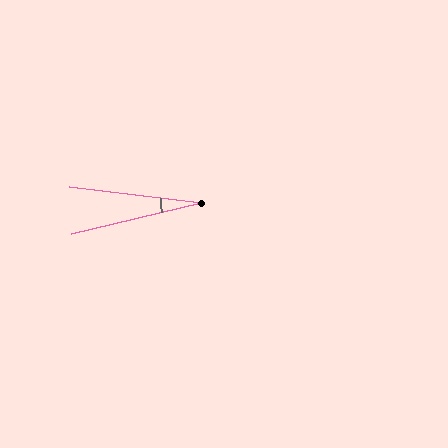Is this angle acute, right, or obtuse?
It is acute.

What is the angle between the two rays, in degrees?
Approximately 20 degrees.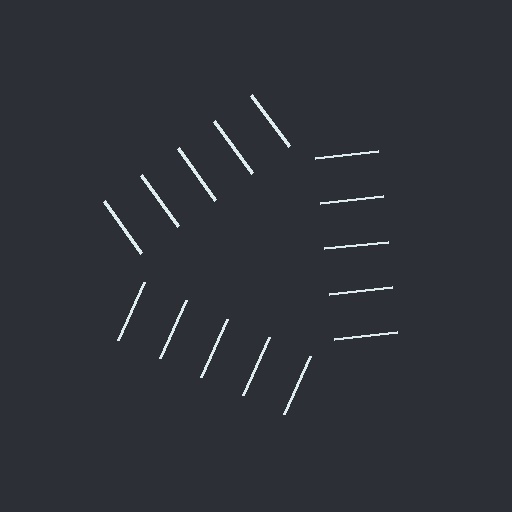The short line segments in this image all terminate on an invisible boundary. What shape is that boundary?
An illusory triangle — the line segments terminate on its edges but no continuous stroke is drawn.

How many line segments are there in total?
15 — 5 along each of the 3 edges.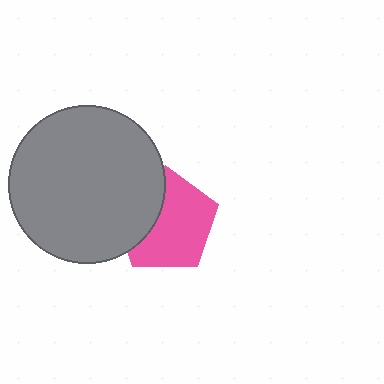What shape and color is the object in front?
The object in front is a gray circle.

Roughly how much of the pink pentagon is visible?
Most of it is visible (roughly 67%).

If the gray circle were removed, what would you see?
You would see the complete pink pentagon.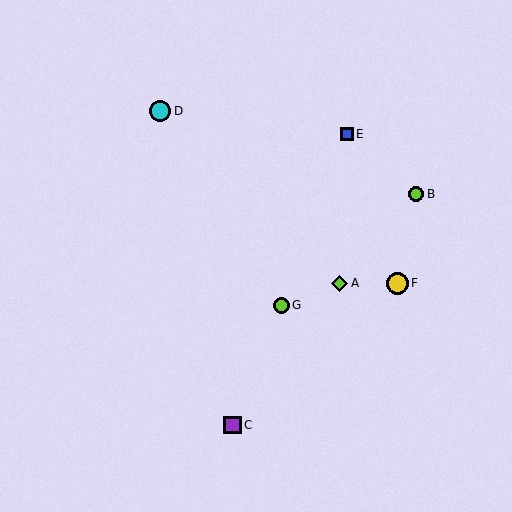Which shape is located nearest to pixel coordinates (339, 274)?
The lime diamond (labeled A) at (340, 283) is nearest to that location.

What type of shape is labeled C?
Shape C is a purple square.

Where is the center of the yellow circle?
The center of the yellow circle is at (398, 283).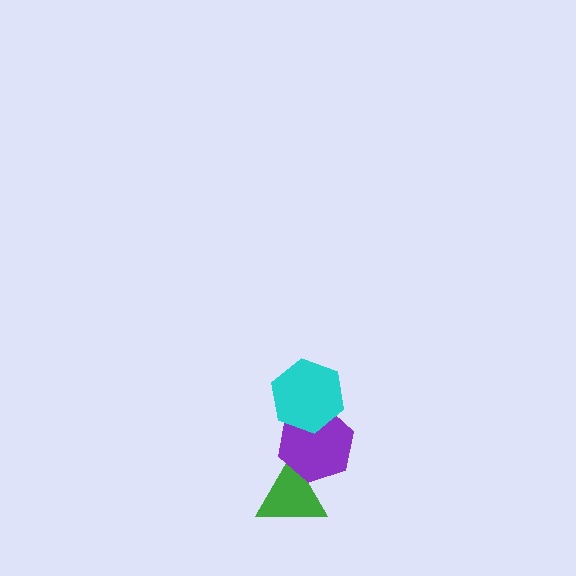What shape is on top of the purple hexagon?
The cyan hexagon is on top of the purple hexagon.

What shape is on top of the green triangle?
The purple hexagon is on top of the green triangle.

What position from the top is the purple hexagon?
The purple hexagon is 2nd from the top.